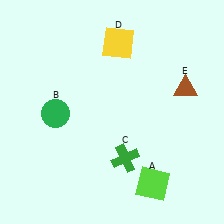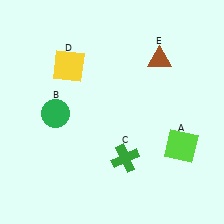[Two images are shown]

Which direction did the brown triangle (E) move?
The brown triangle (E) moved up.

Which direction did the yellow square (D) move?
The yellow square (D) moved left.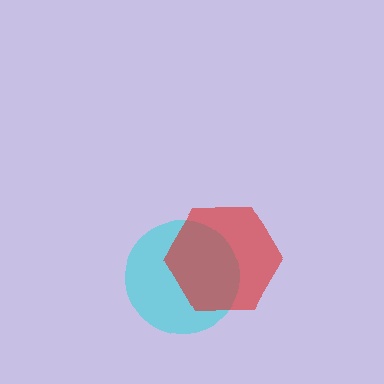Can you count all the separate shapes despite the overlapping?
Yes, there are 2 separate shapes.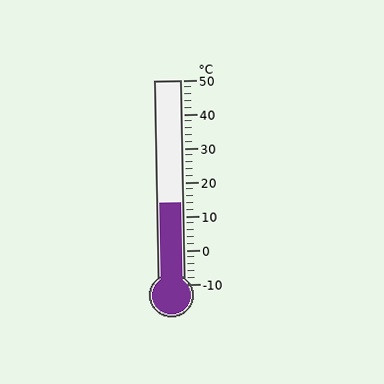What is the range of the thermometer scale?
The thermometer scale ranges from -10°C to 50°C.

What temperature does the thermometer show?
The thermometer shows approximately 14°C.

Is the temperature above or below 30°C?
The temperature is below 30°C.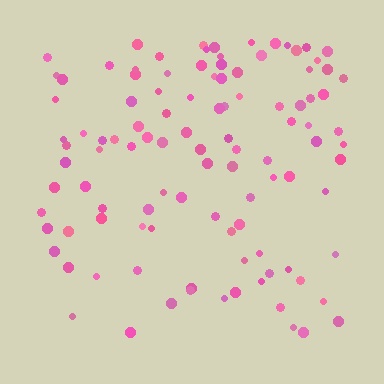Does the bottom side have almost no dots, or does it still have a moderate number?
Still a moderate number, just noticeably fewer than the top.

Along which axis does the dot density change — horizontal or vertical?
Vertical.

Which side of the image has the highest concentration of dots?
The top.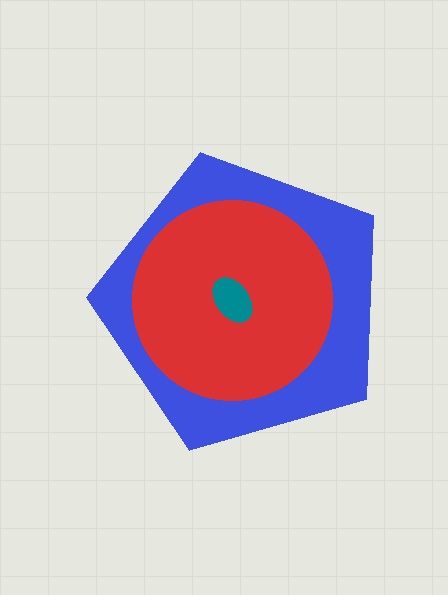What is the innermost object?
The teal ellipse.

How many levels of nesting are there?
3.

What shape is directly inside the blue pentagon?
The red circle.